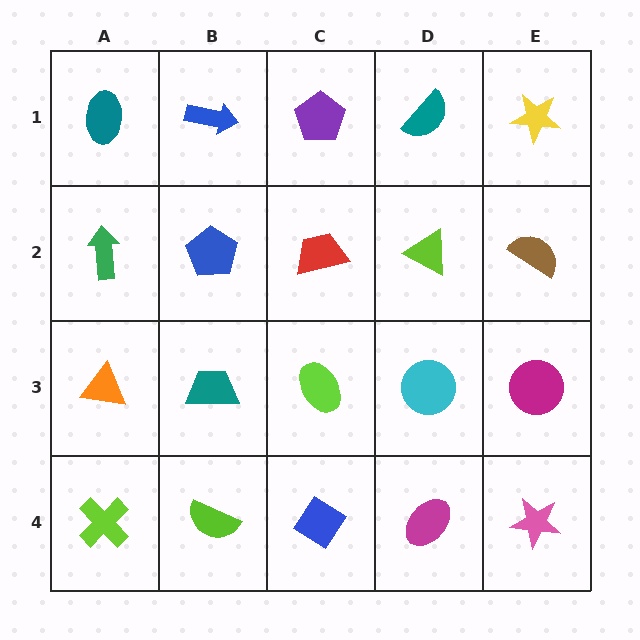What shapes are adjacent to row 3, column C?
A red trapezoid (row 2, column C), a blue diamond (row 4, column C), a teal trapezoid (row 3, column B), a cyan circle (row 3, column D).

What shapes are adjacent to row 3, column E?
A brown semicircle (row 2, column E), a pink star (row 4, column E), a cyan circle (row 3, column D).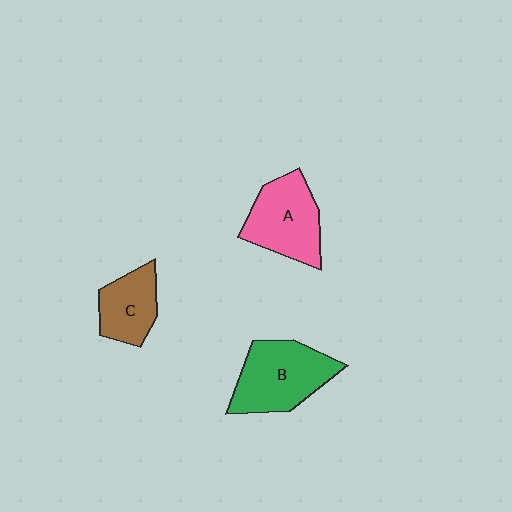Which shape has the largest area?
Shape B (green).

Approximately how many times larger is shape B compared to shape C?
Approximately 1.5 times.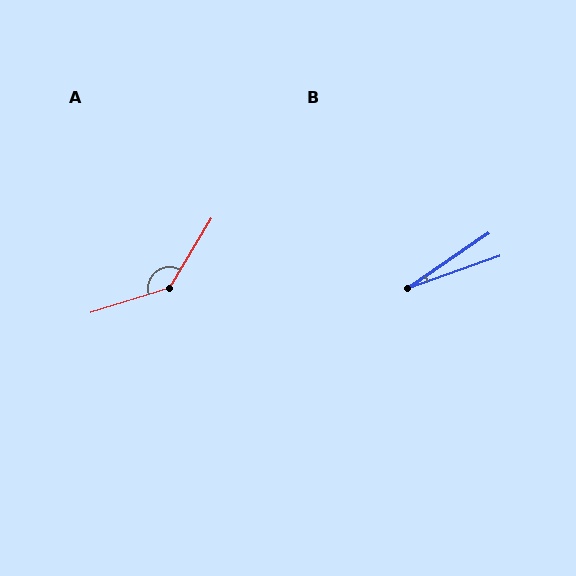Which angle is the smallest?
B, at approximately 15 degrees.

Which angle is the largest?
A, at approximately 138 degrees.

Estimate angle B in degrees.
Approximately 15 degrees.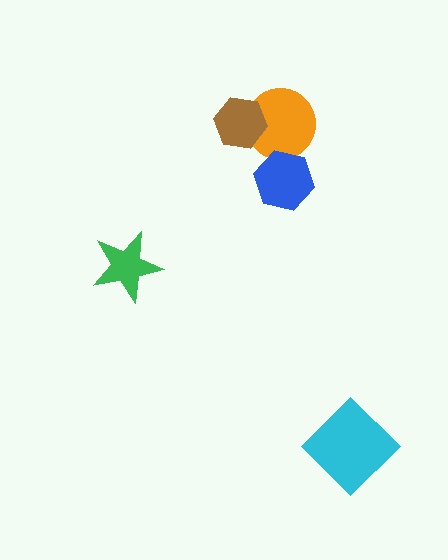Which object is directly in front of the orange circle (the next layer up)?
The brown hexagon is directly in front of the orange circle.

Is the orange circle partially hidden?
Yes, it is partially covered by another shape.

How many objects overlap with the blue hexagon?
1 object overlaps with the blue hexagon.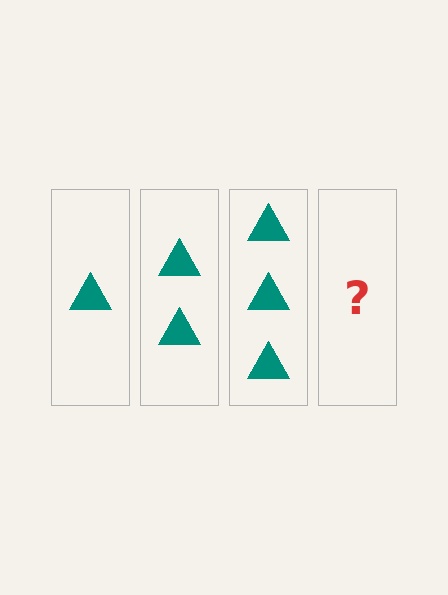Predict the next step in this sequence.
The next step is 4 triangles.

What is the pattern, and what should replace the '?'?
The pattern is that each step adds one more triangle. The '?' should be 4 triangles.